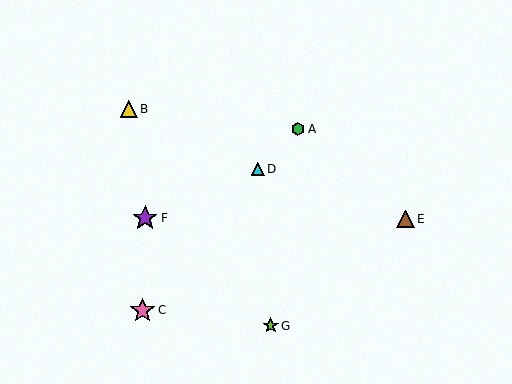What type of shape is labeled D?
Shape D is a cyan triangle.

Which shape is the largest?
The purple star (labeled F) is the largest.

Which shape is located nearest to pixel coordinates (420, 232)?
The brown triangle (labeled E) at (406, 219) is nearest to that location.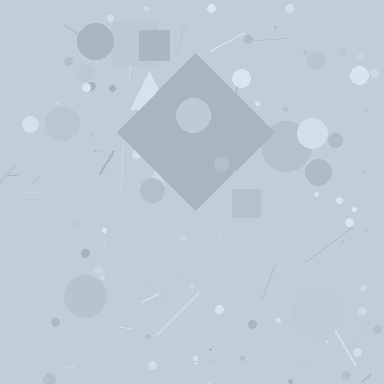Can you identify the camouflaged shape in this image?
The camouflaged shape is a diamond.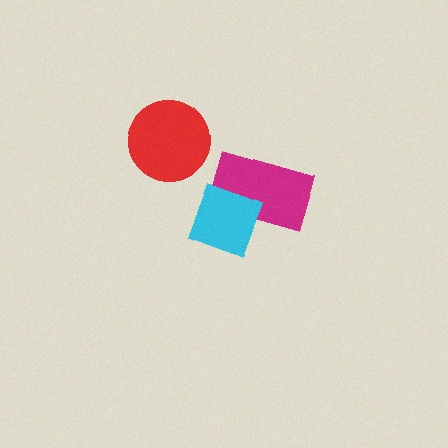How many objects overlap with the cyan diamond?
1 object overlaps with the cyan diamond.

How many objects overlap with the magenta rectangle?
1 object overlaps with the magenta rectangle.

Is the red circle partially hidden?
No, no other shape covers it.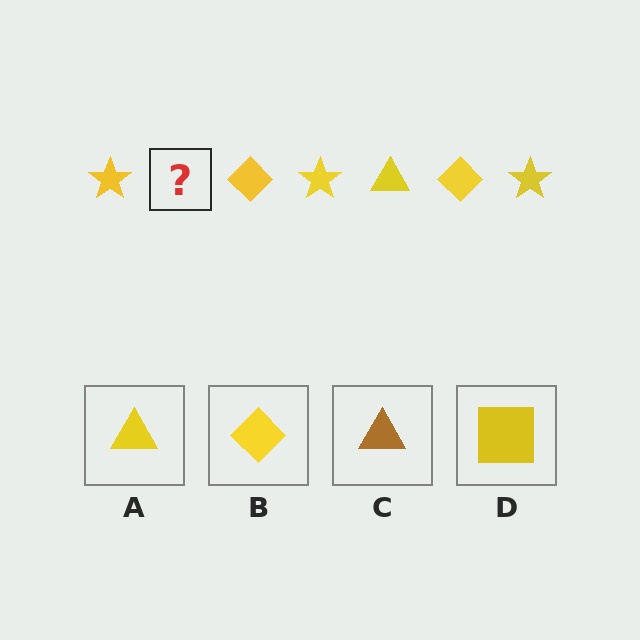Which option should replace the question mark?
Option A.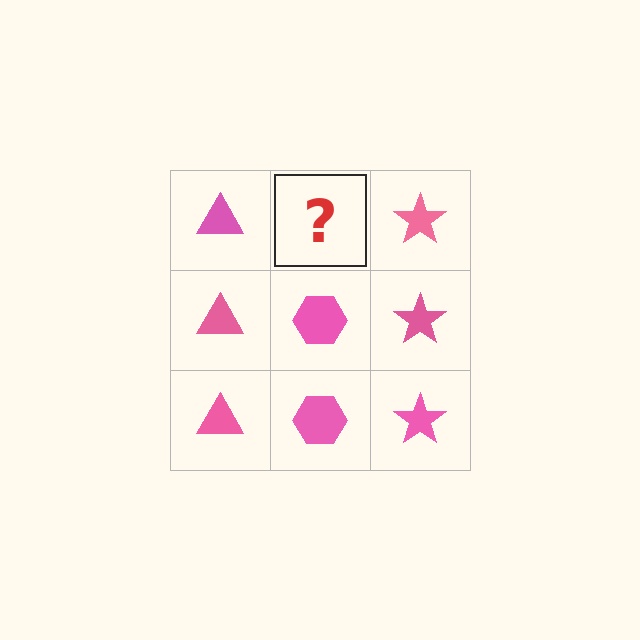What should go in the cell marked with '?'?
The missing cell should contain a pink hexagon.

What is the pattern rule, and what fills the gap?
The rule is that each column has a consistent shape. The gap should be filled with a pink hexagon.